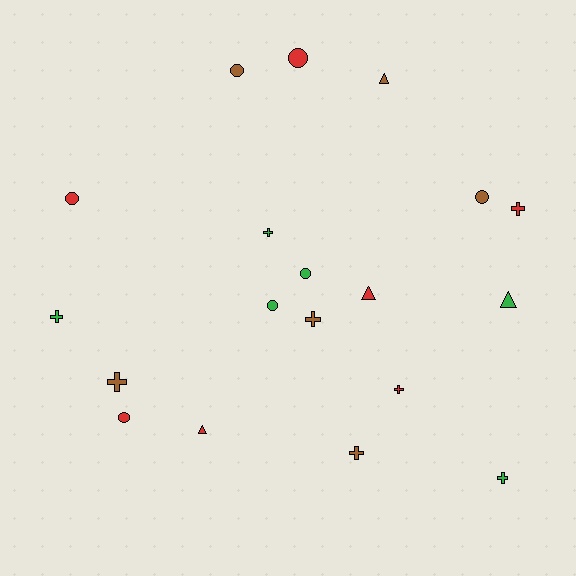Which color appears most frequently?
Red, with 7 objects.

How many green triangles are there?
There is 1 green triangle.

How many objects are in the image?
There are 19 objects.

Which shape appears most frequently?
Cross, with 8 objects.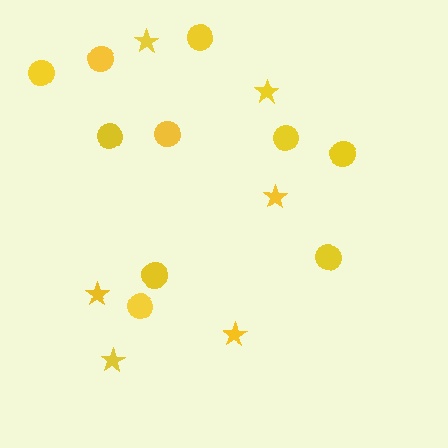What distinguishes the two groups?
There are 2 groups: one group of stars (6) and one group of circles (10).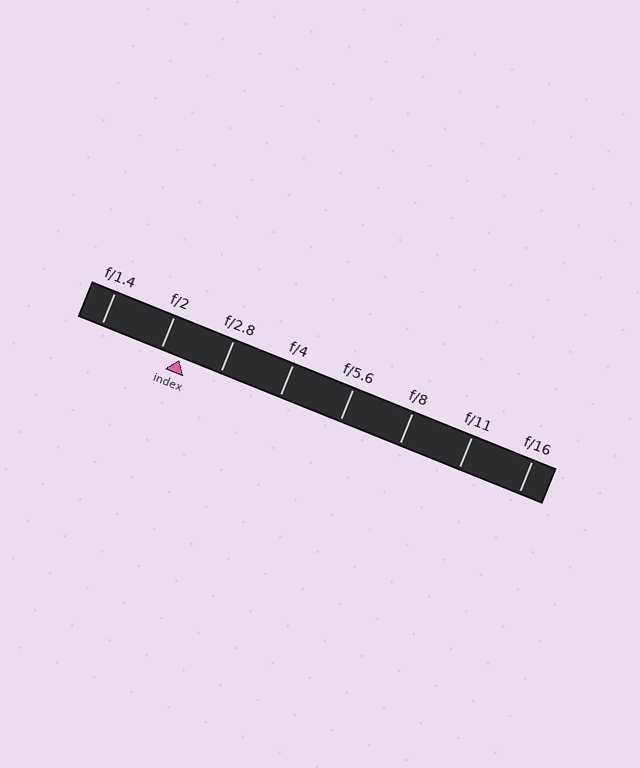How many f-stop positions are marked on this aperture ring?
There are 8 f-stop positions marked.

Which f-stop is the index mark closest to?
The index mark is closest to f/2.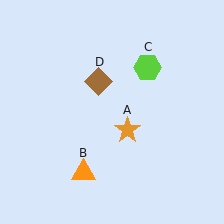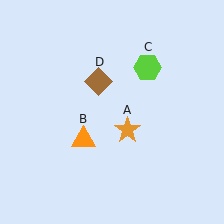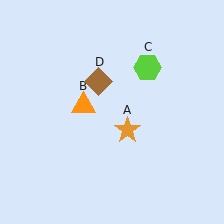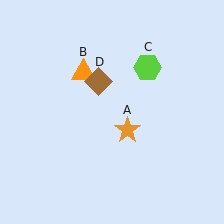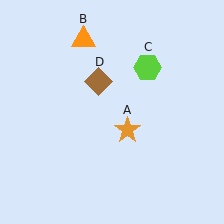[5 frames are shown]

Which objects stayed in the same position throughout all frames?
Orange star (object A) and lime hexagon (object C) and brown diamond (object D) remained stationary.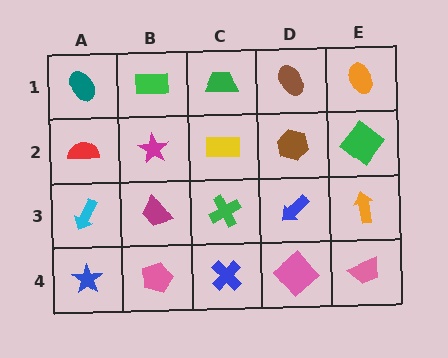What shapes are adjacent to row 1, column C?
A yellow rectangle (row 2, column C), a green rectangle (row 1, column B), a brown ellipse (row 1, column D).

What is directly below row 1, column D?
A brown hexagon.